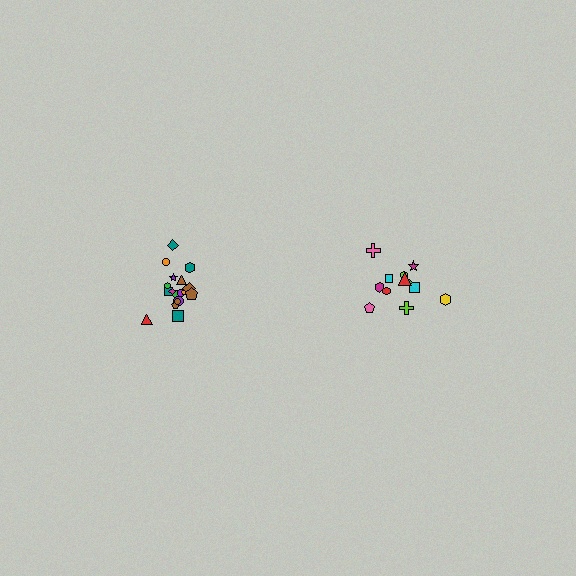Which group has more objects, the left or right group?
The left group.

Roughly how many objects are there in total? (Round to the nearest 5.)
Roughly 30 objects in total.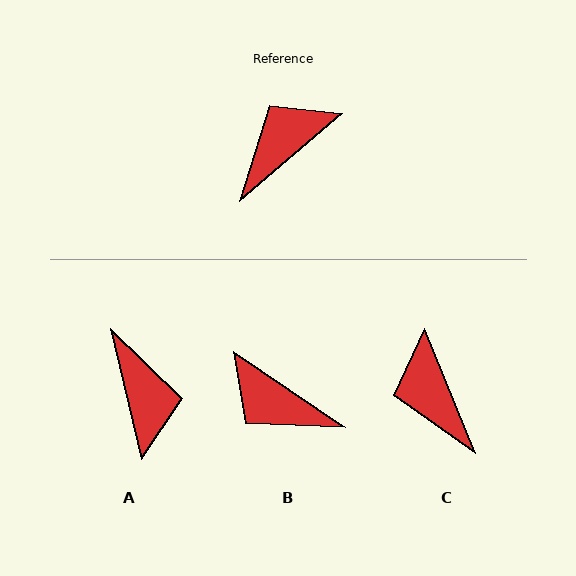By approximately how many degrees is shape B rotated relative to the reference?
Approximately 105 degrees counter-clockwise.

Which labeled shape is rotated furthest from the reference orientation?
A, about 117 degrees away.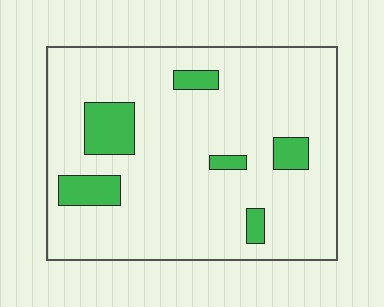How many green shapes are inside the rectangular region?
6.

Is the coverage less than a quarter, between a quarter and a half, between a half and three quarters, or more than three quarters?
Less than a quarter.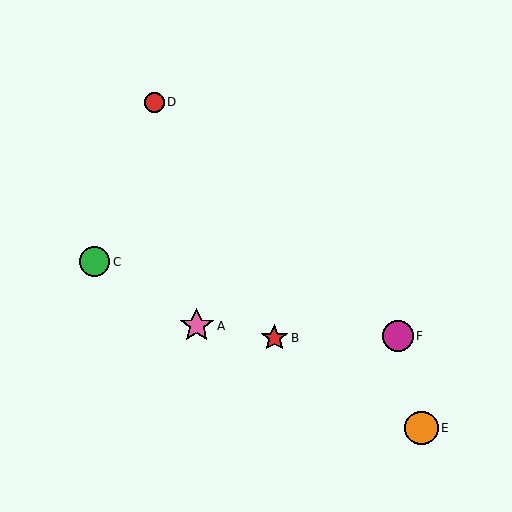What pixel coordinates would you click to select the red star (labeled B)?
Click at (274, 338) to select the red star B.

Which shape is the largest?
The pink star (labeled A) is the largest.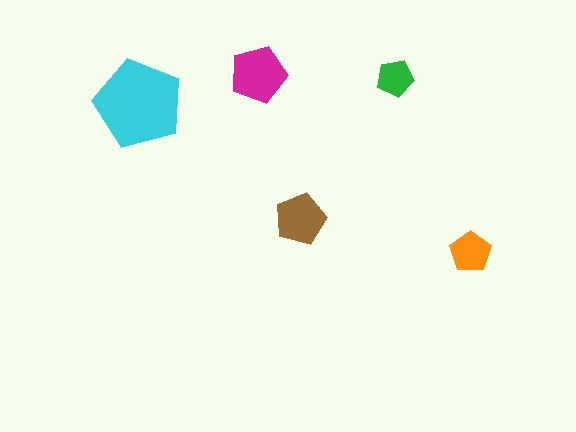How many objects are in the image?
There are 5 objects in the image.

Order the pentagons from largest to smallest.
the cyan one, the magenta one, the brown one, the orange one, the green one.